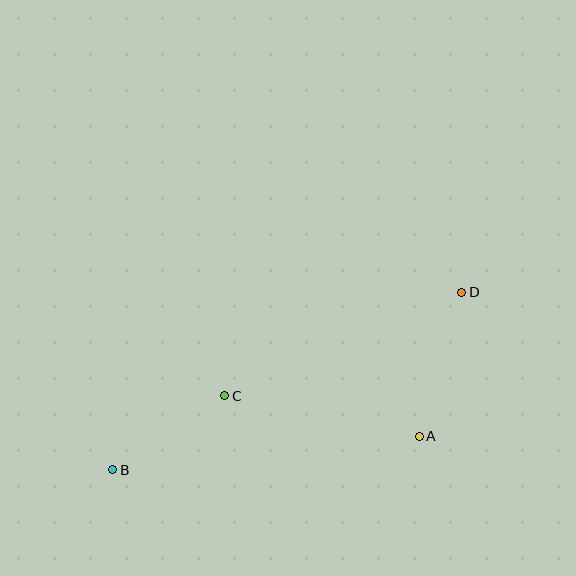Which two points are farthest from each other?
Points B and D are farthest from each other.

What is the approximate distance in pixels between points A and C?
The distance between A and C is approximately 199 pixels.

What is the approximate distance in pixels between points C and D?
The distance between C and D is approximately 259 pixels.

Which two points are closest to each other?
Points B and C are closest to each other.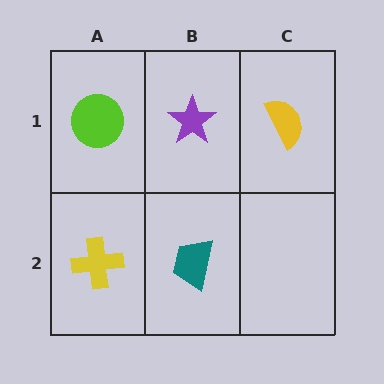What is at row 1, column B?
A purple star.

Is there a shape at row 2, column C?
No, that cell is empty.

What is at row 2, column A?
A yellow cross.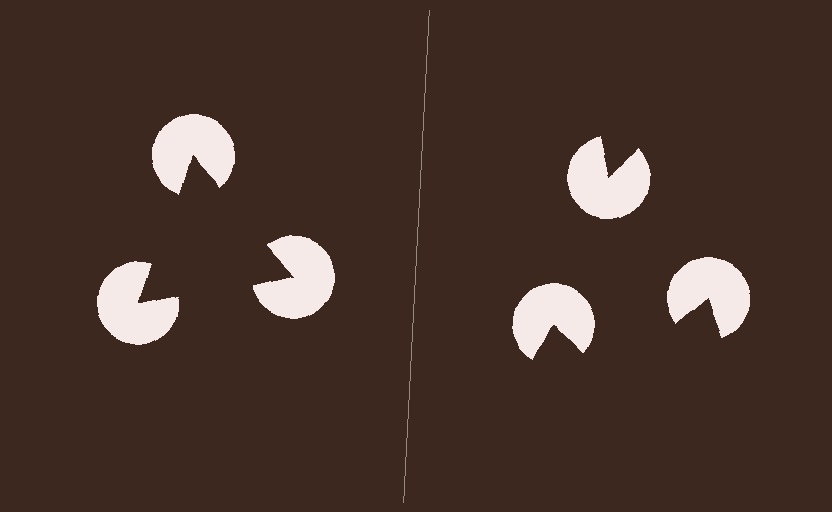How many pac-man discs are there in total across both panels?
6 — 3 on each side.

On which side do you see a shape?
An illusory triangle appears on the left side. On the right side the wedge cuts are rotated, so no coherent shape forms.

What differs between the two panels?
The pac-man discs are positioned identically on both sides; only the wedge orientations differ. On the left they align to a triangle; on the right they are misaligned.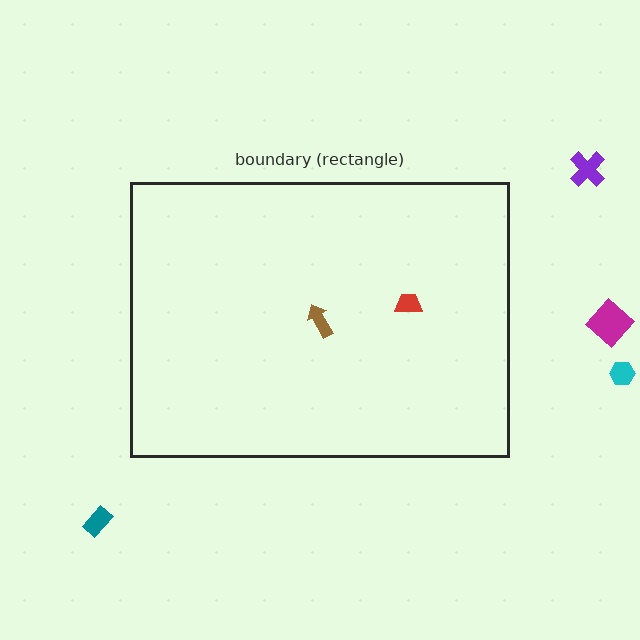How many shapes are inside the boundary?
2 inside, 4 outside.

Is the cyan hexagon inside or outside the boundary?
Outside.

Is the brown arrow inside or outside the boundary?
Inside.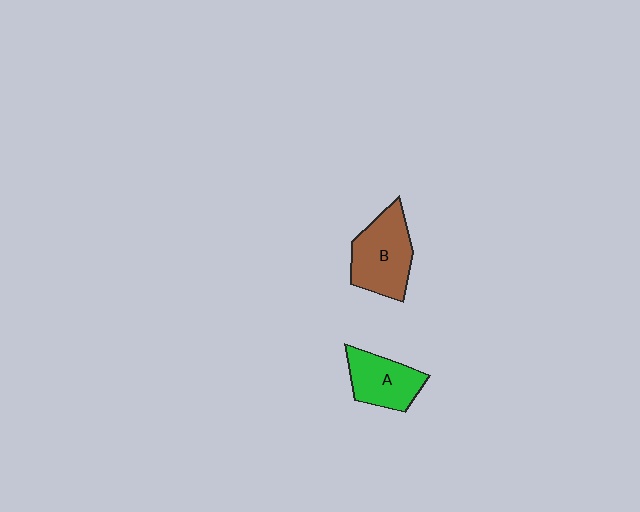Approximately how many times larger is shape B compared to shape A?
Approximately 1.3 times.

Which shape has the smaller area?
Shape A (green).